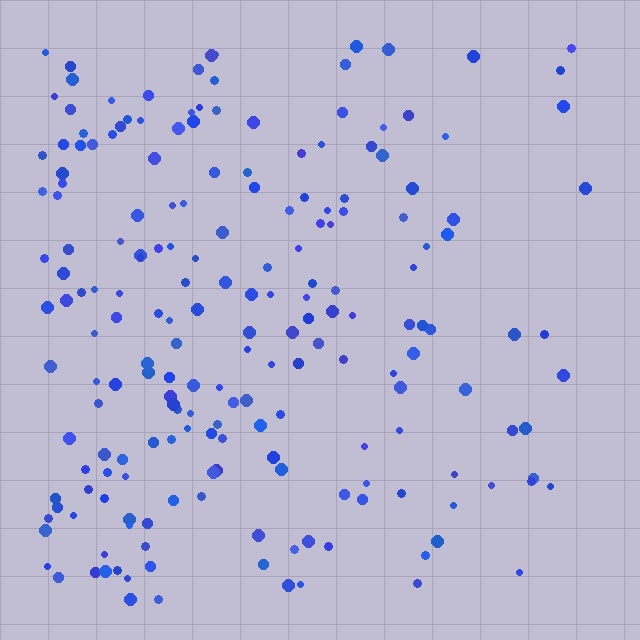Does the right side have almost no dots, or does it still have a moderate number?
Still a moderate number, just noticeably fewer than the left.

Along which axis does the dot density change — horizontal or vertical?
Horizontal.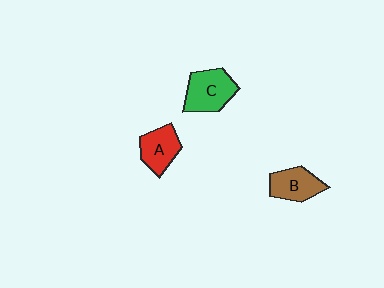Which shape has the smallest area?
Shape A (red).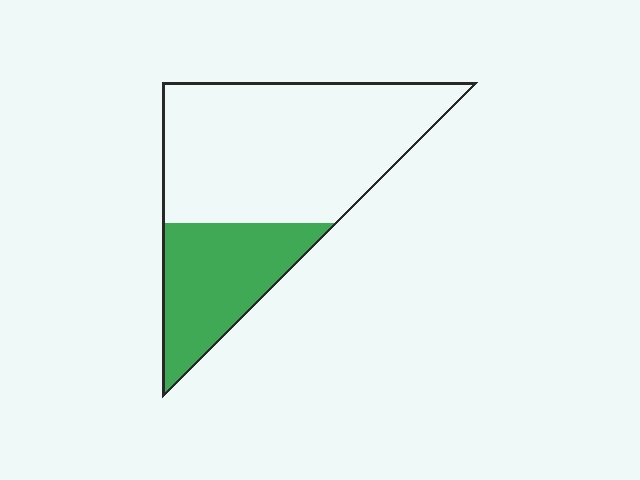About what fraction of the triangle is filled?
About one third (1/3).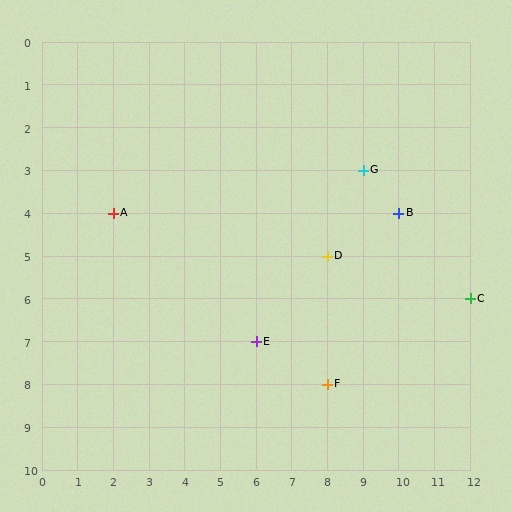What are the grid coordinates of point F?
Point F is at grid coordinates (8, 8).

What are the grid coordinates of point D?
Point D is at grid coordinates (8, 5).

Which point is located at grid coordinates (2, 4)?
Point A is at (2, 4).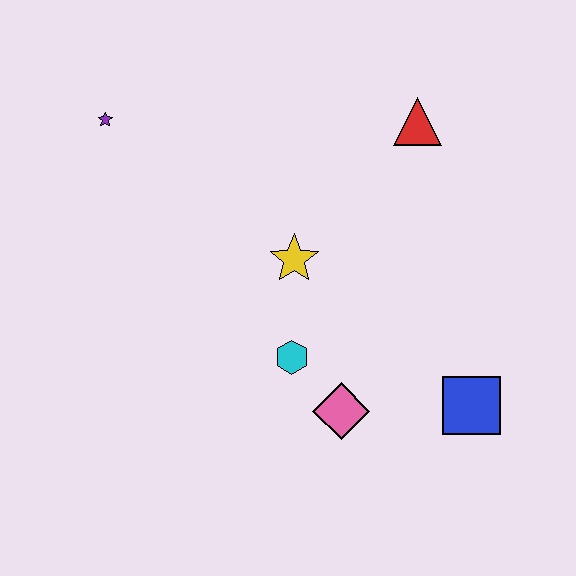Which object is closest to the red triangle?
The yellow star is closest to the red triangle.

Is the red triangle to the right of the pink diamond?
Yes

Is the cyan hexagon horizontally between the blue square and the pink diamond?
No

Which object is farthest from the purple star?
The blue square is farthest from the purple star.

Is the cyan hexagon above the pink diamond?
Yes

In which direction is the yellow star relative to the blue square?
The yellow star is to the left of the blue square.